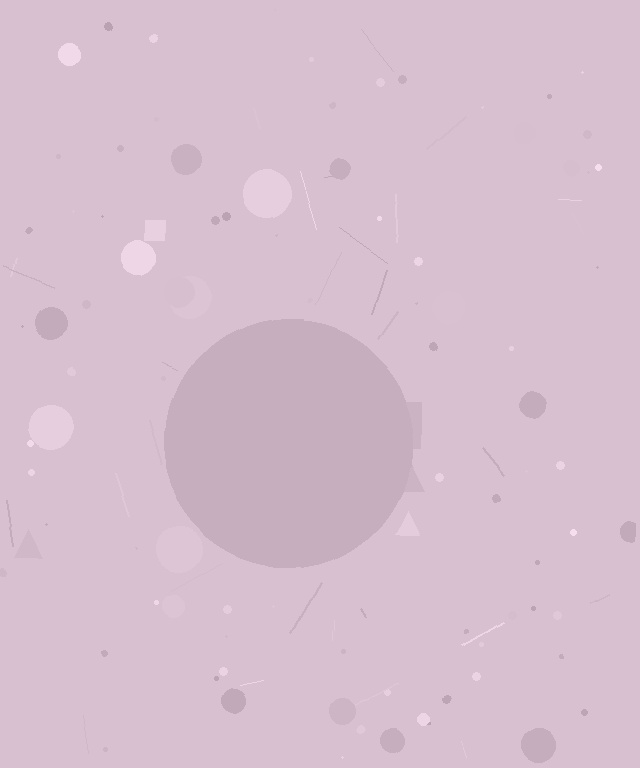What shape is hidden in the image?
A circle is hidden in the image.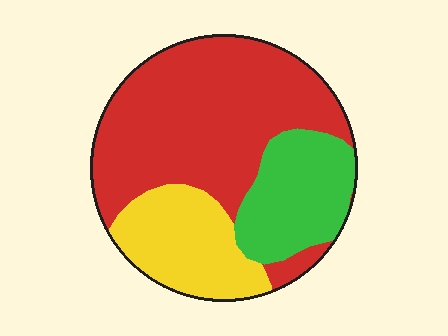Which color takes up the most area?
Red, at roughly 55%.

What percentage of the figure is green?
Green takes up between a sixth and a third of the figure.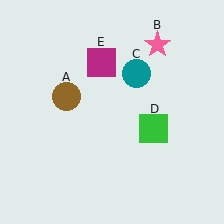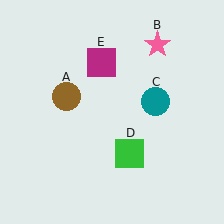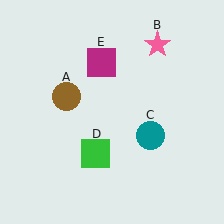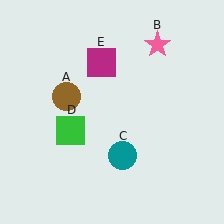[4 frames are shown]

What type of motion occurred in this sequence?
The teal circle (object C), green square (object D) rotated clockwise around the center of the scene.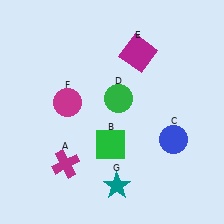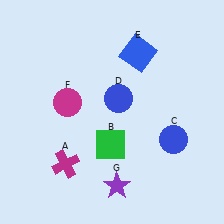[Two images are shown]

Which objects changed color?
D changed from green to blue. E changed from magenta to blue. G changed from teal to purple.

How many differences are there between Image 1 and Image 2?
There are 3 differences between the two images.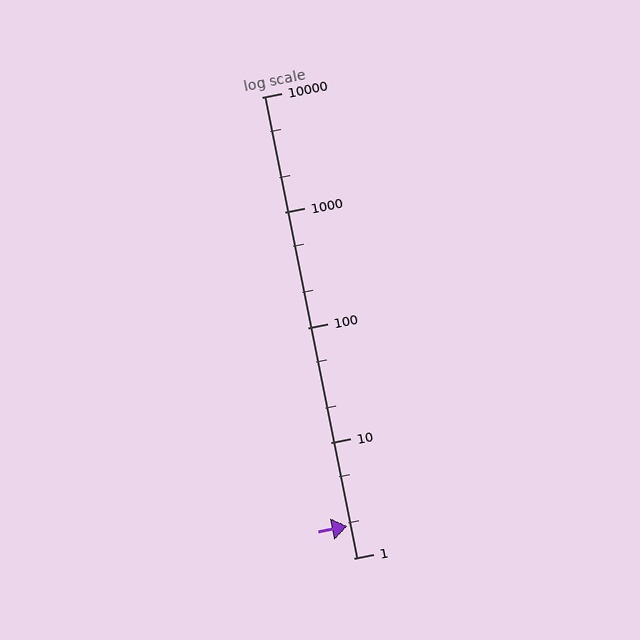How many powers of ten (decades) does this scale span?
The scale spans 4 decades, from 1 to 10000.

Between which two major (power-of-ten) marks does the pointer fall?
The pointer is between 1 and 10.